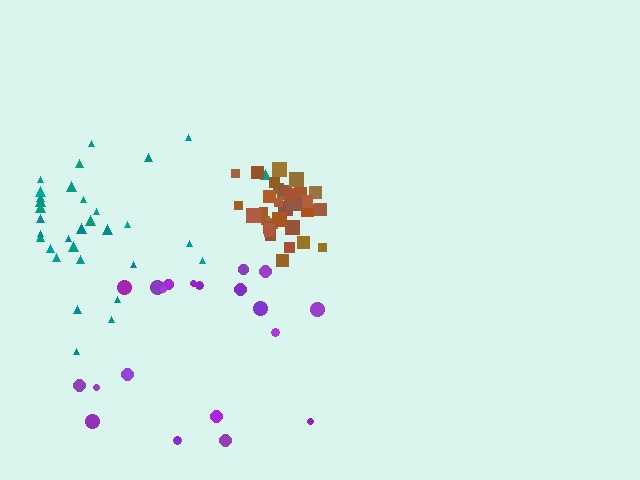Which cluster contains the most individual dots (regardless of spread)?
Brown (34).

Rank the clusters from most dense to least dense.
brown, teal, purple.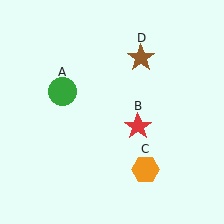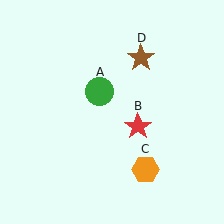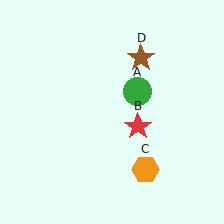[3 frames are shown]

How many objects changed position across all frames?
1 object changed position: green circle (object A).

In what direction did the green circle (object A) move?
The green circle (object A) moved right.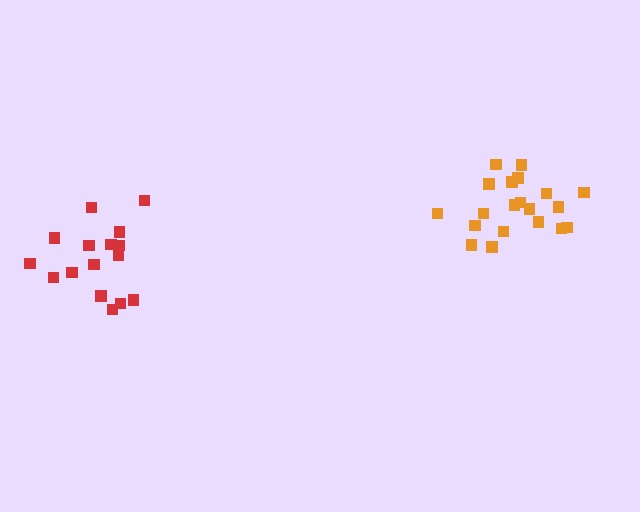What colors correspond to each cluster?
The clusters are colored: orange, red.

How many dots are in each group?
Group 1: 20 dots, Group 2: 16 dots (36 total).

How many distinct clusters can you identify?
There are 2 distinct clusters.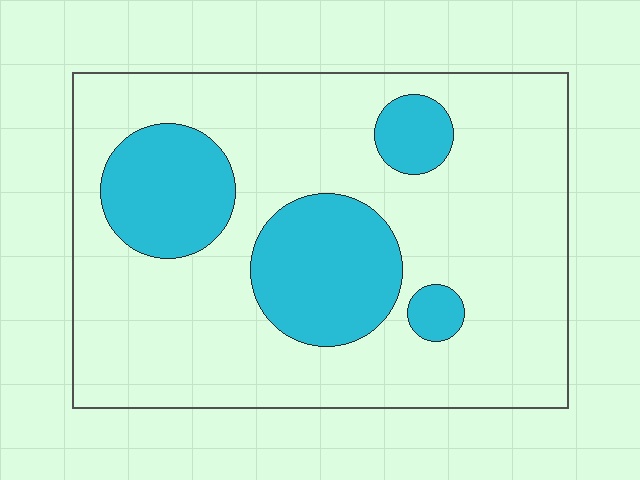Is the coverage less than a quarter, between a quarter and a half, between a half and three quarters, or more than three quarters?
Less than a quarter.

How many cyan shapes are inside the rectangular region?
4.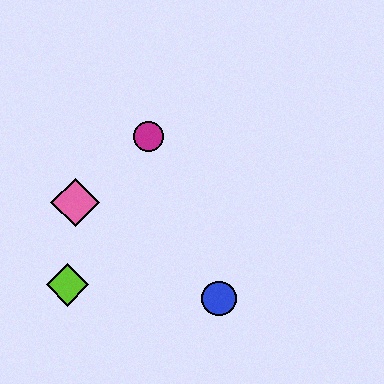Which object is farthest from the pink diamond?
The blue circle is farthest from the pink diamond.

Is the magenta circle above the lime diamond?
Yes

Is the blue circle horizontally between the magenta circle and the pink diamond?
No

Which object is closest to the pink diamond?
The lime diamond is closest to the pink diamond.